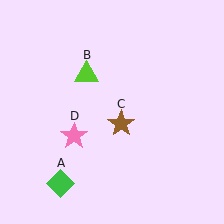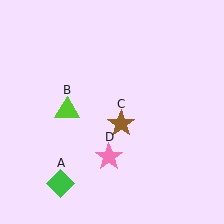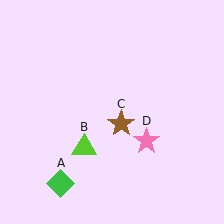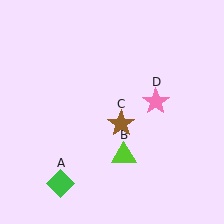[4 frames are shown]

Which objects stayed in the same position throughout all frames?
Green diamond (object A) and brown star (object C) remained stationary.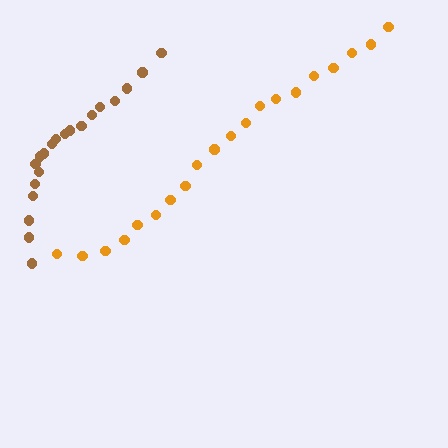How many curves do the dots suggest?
There are 2 distinct paths.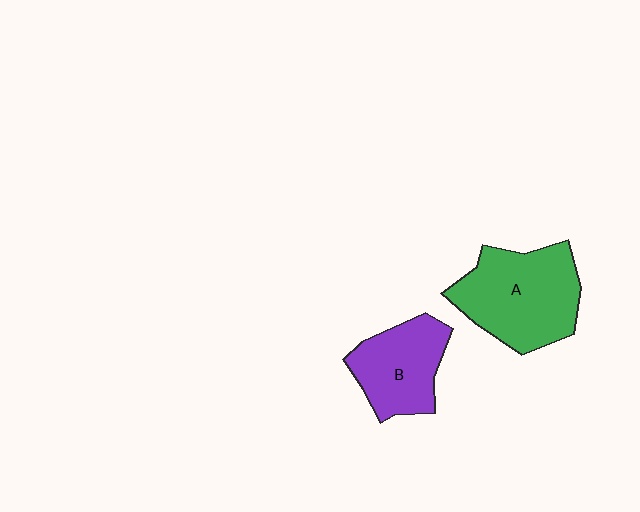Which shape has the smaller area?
Shape B (purple).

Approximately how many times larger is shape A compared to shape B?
Approximately 1.4 times.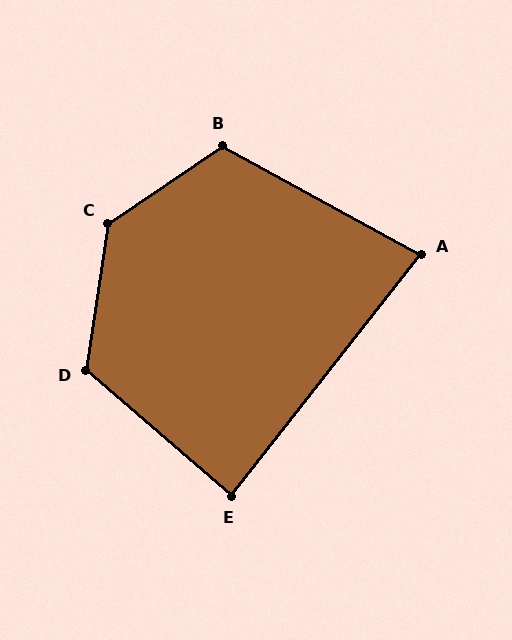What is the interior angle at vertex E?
Approximately 87 degrees (approximately right).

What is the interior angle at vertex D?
Approximately 122 degrees (obtuse).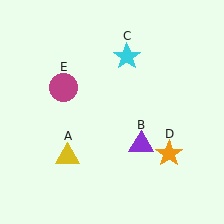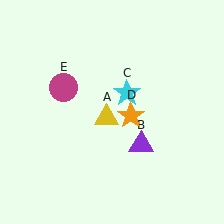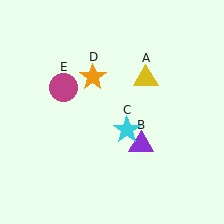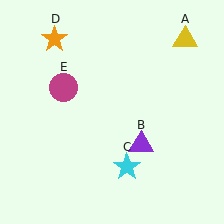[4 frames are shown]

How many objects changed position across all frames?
3 objects changed position: yellow triangle (object A), cyan star (object C), orange star (object D).